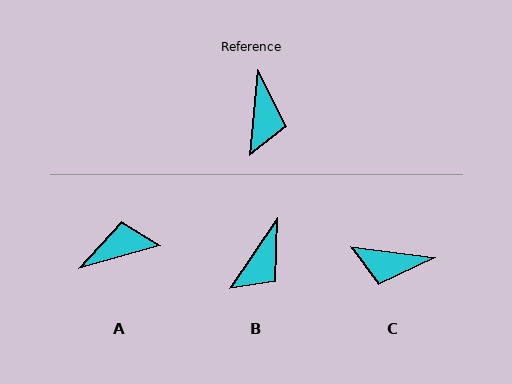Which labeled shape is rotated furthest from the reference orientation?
A, about 111 degrees away.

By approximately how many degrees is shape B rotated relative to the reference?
Approximately 29 degrees clockwise.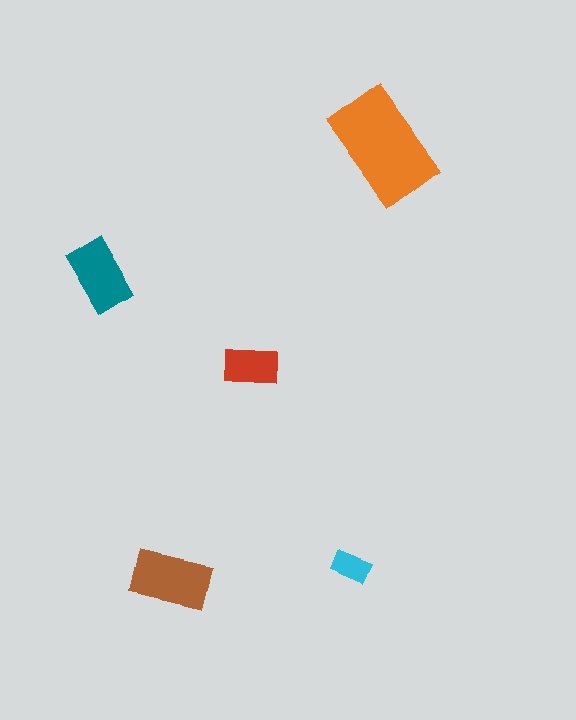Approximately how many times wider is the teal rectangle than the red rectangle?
About 1.5 times wider.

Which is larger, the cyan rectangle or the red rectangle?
The red one.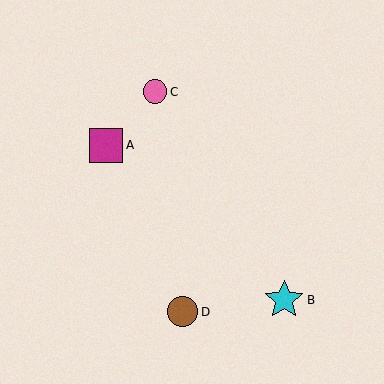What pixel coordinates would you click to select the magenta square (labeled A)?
Click at (106, 145) to select the magenta square A.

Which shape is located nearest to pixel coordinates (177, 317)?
The brown circle (labeled D) at (183, 312) is nearest to that location.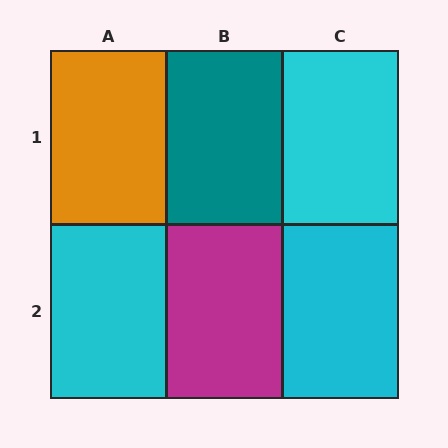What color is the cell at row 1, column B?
Teal.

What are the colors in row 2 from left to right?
Cyan, magenta, cyan.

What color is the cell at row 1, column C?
Cyan.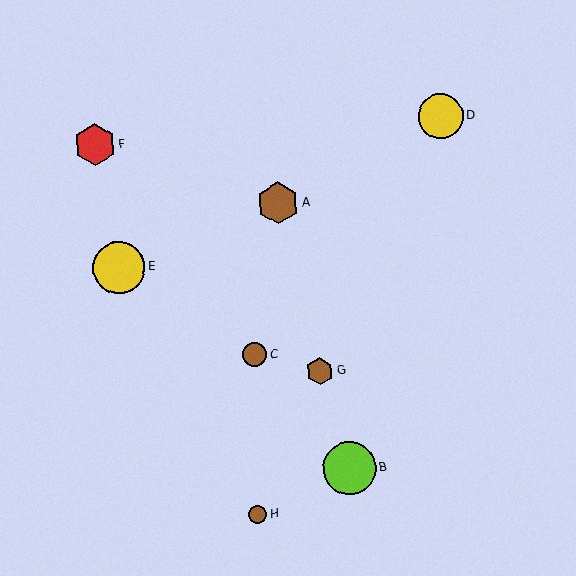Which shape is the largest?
The lime circle (labeled B) is the largest.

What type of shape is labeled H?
Shape H is a brown circle.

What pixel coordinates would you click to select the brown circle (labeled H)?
Click at (258, 514) to select the brown circle H.